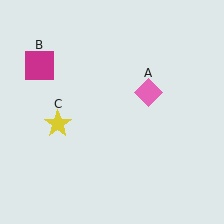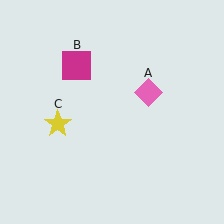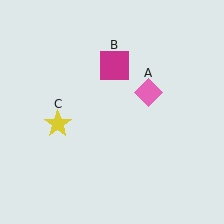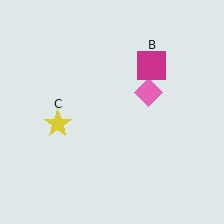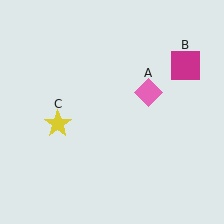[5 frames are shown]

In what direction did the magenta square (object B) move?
The magenta square (object B) moved right.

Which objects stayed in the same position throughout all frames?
Pink diamond (object A) and yellow star (object C) remained stationary.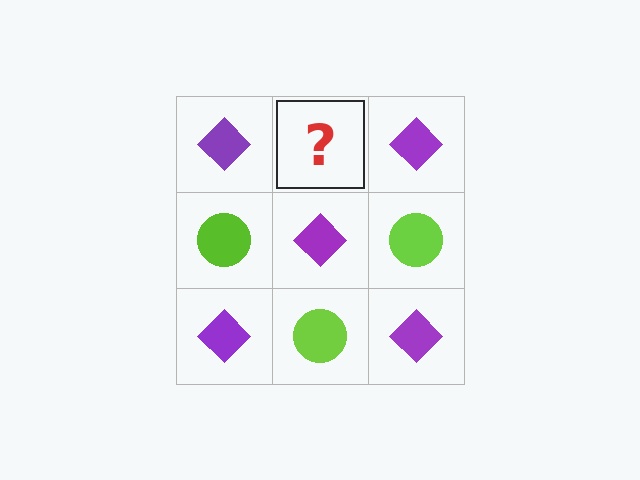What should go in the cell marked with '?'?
The missing cell should contain a lime circle.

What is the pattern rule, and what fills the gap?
The rule is that it alternates purple diamond and lime circle in a checkerboard pattern. The gap should be filled with a lime circle.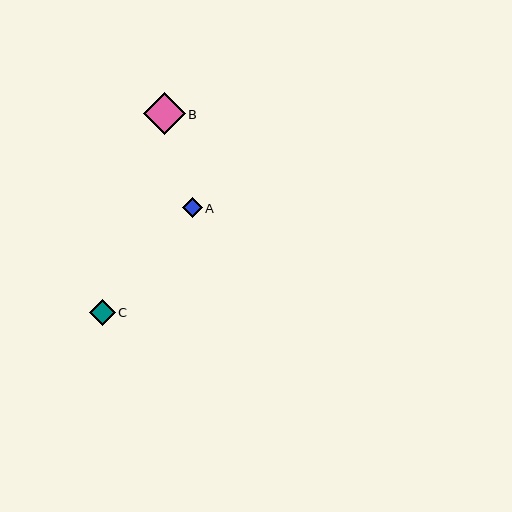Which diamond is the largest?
Diamond B is the largest with a size of approximately 42 pixels.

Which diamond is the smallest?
Diamond A is the smallest with a size of approximately 20 pixels.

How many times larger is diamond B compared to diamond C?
Diamond B is approximately 1.6 times the size of diamond C.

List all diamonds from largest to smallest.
From largest to smallest: B, C, A.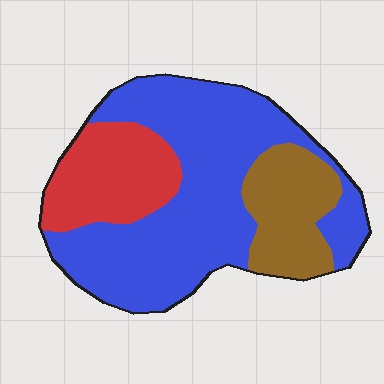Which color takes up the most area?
Blue, at roughly 60%.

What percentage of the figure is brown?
Brown takes up less than a quarter of the figure.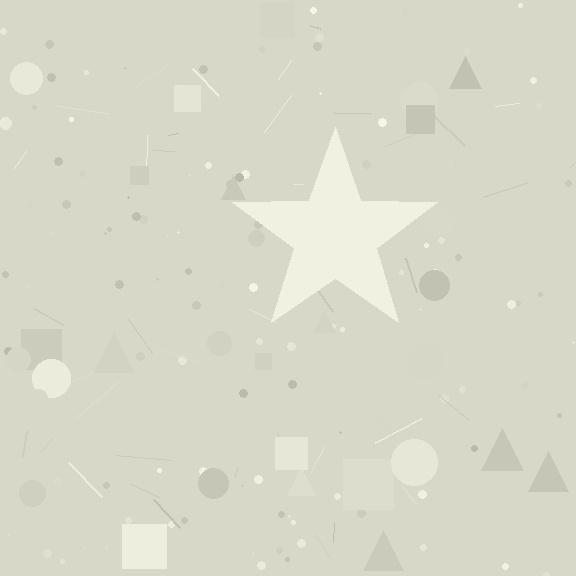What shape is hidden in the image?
A star is hidden in the image.